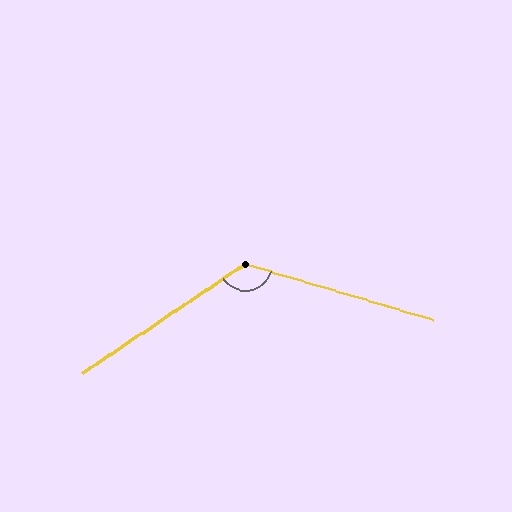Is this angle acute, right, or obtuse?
It is obtuse.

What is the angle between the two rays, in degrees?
Approximately 130 degrees.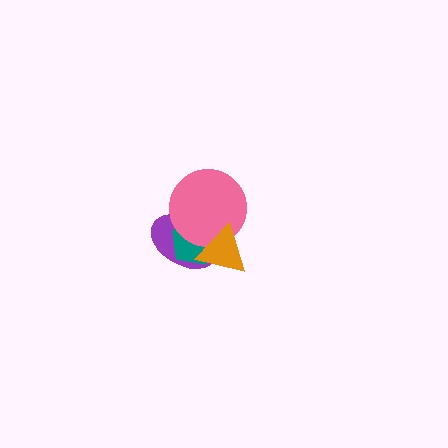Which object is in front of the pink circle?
The orange triangle is in front of the pink circle.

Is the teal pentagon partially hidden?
Yes, it is partially covered by another shape.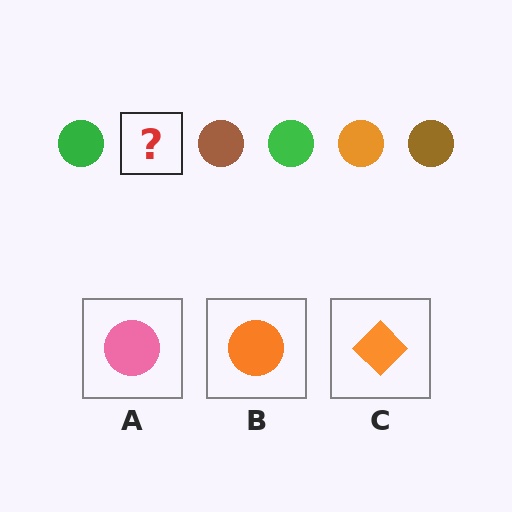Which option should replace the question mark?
Option B.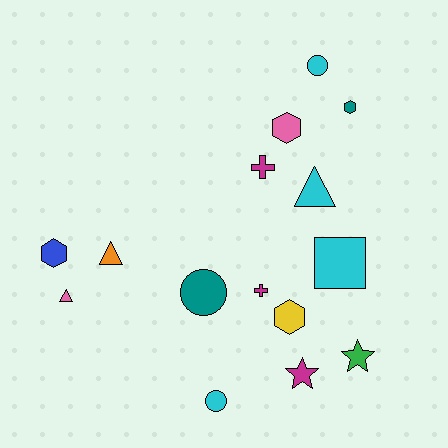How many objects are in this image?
There are 15 objects.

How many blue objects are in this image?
There is 1 blue object.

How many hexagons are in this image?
There are 4 hexagons.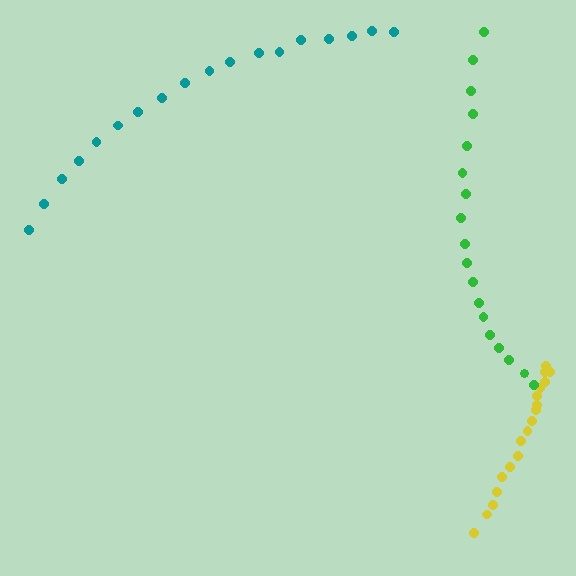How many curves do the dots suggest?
There are 3 distinct paths.